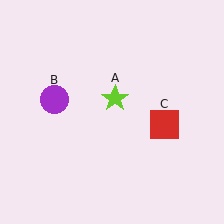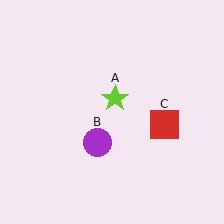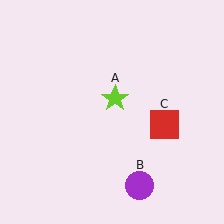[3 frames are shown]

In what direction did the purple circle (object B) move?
The purple circle (object B) moved down and to the right.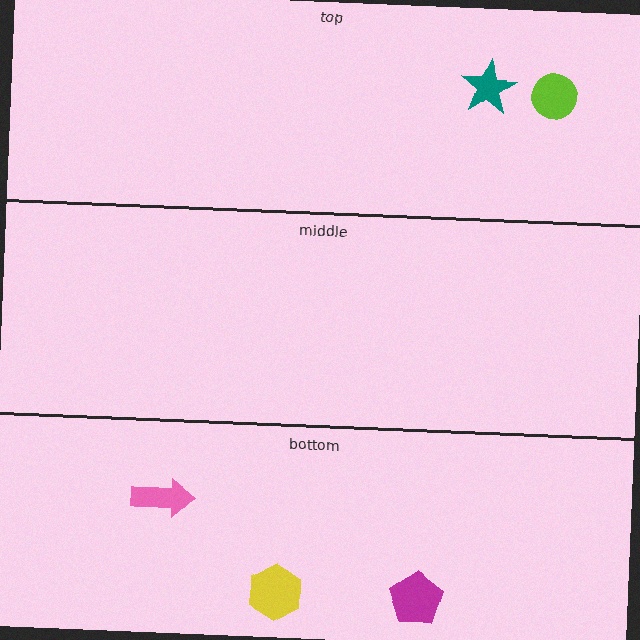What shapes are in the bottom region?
The yellow hexagon, the pink arrow, the magenta pentagon.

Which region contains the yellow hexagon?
The bottom region.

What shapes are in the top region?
The teal star, the lime circle.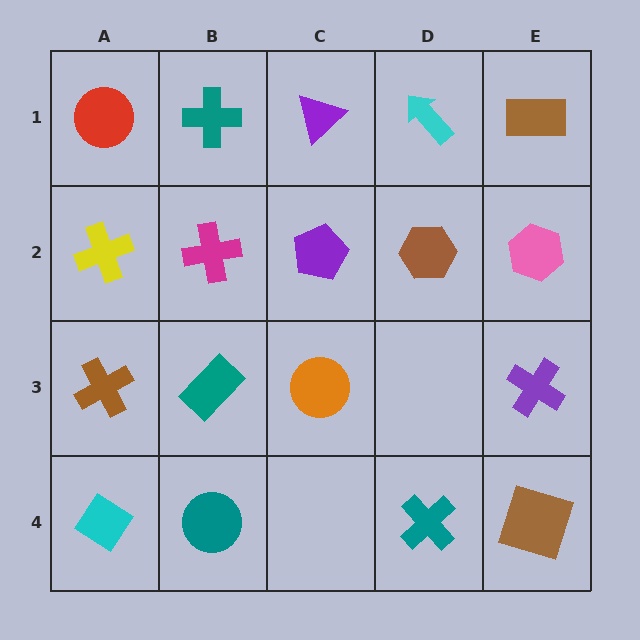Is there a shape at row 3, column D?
No, that cell is empty.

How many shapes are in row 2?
5 shapes.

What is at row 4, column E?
A brown square.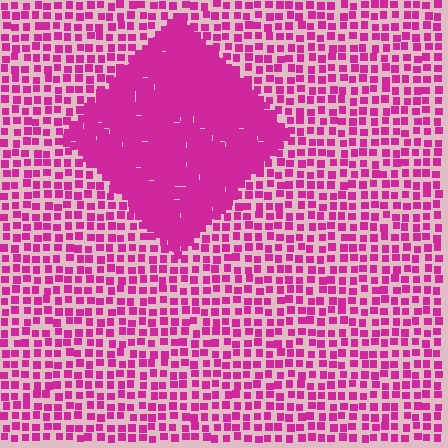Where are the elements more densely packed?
The elements are more densely packed inside the diamond boundary.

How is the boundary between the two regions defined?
The boundary is defined by a change in element density (approximately 2.7x ratio). All elements are the same color, size, and shape.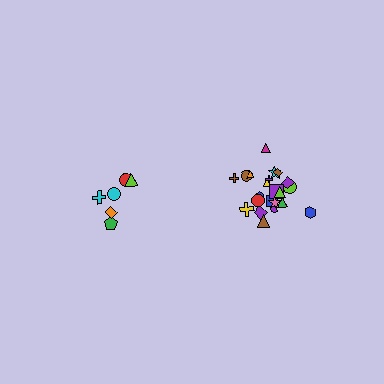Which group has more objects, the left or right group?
The right group.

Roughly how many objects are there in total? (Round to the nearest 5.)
Roughly 30 objects in total.